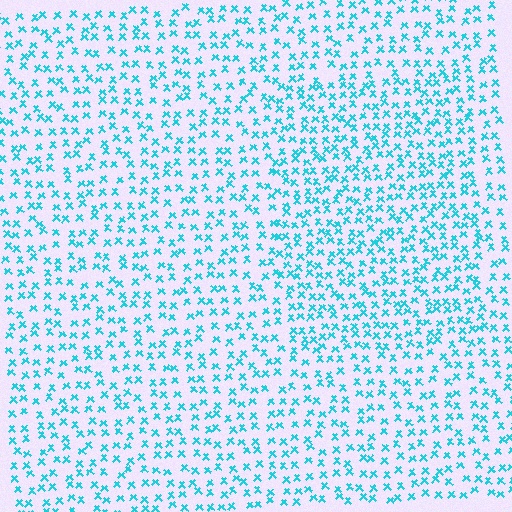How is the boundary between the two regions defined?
The boundary is defined by a change in element density (approximately 1.5x ratio). All elements are the same color, size, and shape.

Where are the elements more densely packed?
The elements are more densely packed inside the rectangle boundary.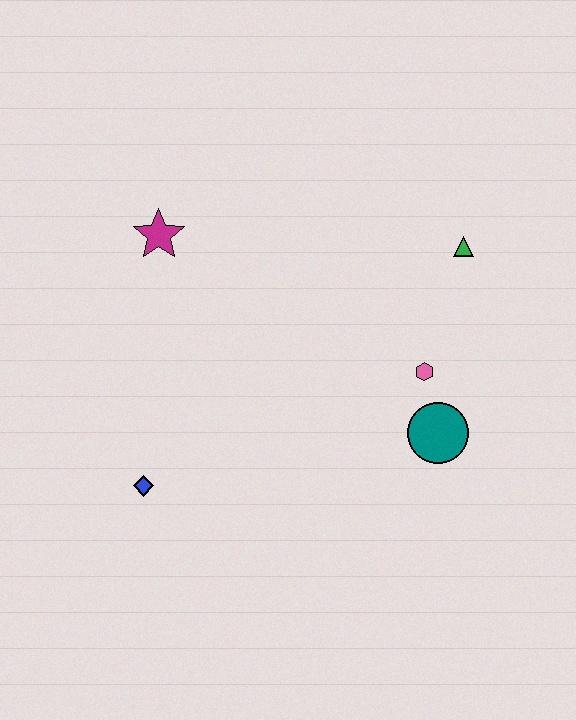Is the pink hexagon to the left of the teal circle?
Yes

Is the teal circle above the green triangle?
No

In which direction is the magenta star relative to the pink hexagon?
The magenta star is to the left of the pink hexagon.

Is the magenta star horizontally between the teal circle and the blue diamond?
Yes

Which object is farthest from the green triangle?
The blue diamond is farthest from the green triangle.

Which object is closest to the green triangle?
The pink hexagon is closest to the green triangle.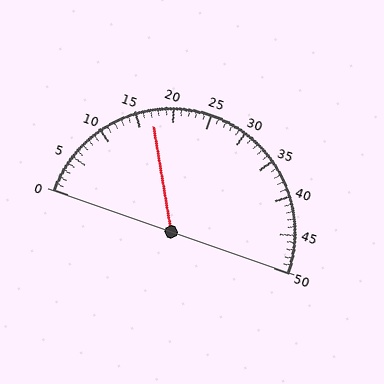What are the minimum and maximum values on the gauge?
The gauge ranges from 0 to 50.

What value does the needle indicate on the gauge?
The needle indicates approximately 17.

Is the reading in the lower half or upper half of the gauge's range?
The reading is in the lower half of the range (0 to 50).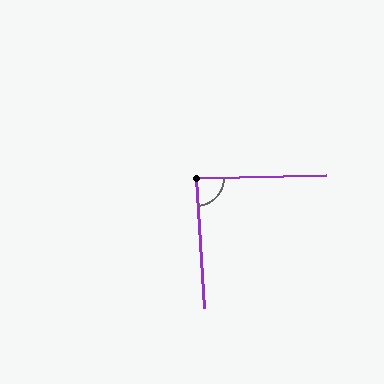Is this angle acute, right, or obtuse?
It is approximately a right angle.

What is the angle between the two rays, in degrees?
Approximately 87 degrees.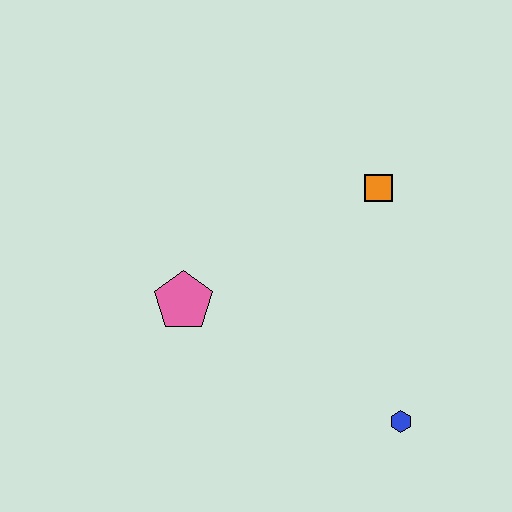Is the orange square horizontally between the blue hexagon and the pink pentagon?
Yes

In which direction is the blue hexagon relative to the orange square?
The blue hexagon is below the orange square.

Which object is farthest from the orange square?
The blue hexagon is farthest from the orange square.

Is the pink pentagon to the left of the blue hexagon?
Yes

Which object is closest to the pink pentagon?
The orange square is closest to the pink pentagon.